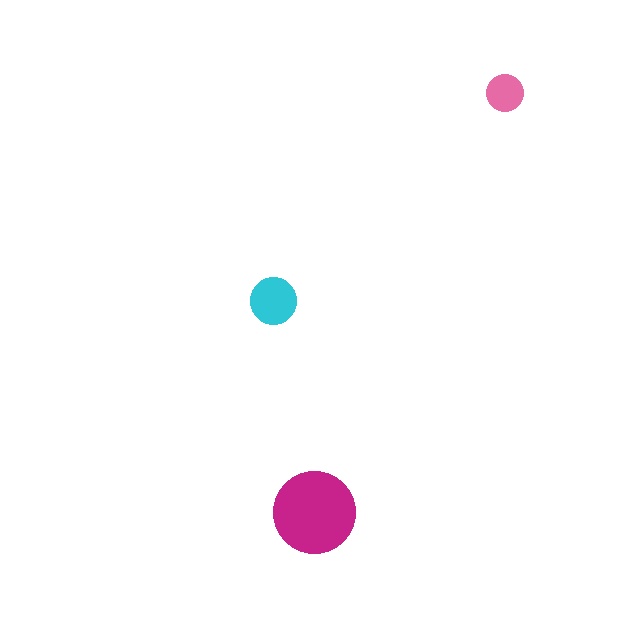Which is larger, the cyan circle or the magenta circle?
The magenta one.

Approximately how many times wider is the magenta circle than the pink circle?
About 2 times wider.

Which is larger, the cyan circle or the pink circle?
The cyan one.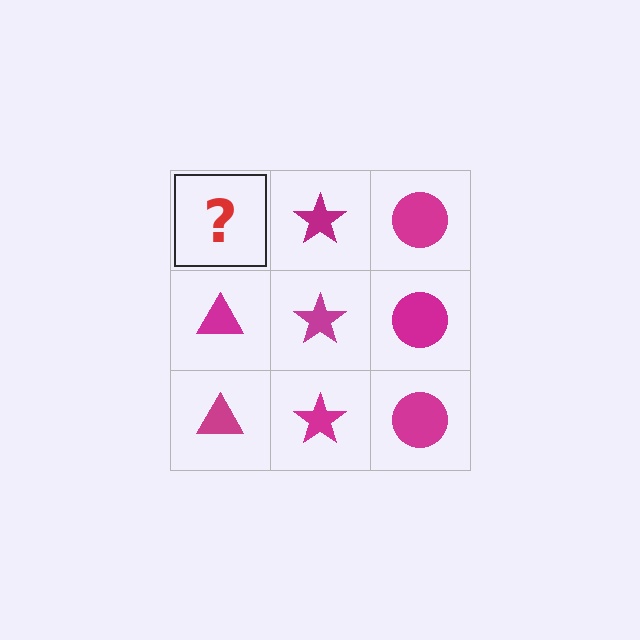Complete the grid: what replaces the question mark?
The question mark should be replaced with a magenta triangle.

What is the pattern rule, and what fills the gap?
The rule is that each column has a consistent shape. The gap should be filled with a magenta triangle.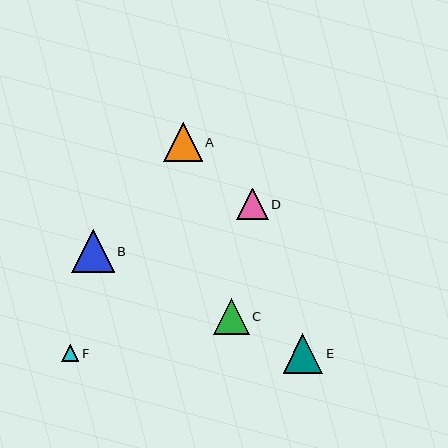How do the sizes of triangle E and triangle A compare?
Triangle E and triangle A are approximately the same size.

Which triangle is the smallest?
Triangle F is the smallest with a size of approximately 17 pixels.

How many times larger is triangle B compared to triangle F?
Triangle B is approximately 2.5 times the size of triangle F.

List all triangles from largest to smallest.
From largest to smallest: B, E, A, C, D, F.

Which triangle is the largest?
Triangle B is the largest with a size of approximately 43 pixels.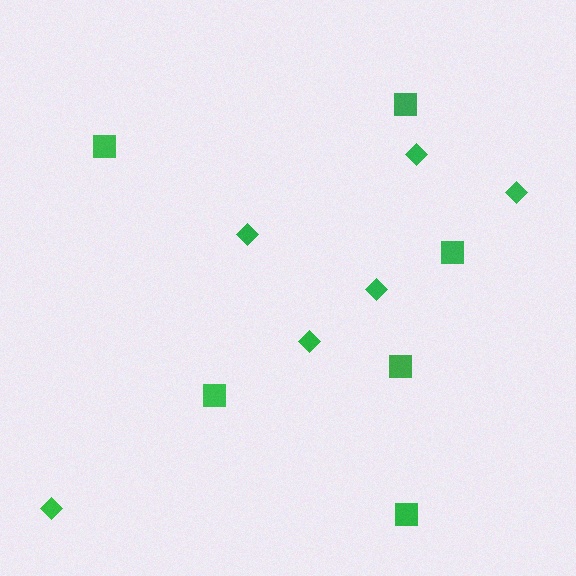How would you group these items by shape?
There are 2 groups: one group of squares (6) and one group of diamonds (6).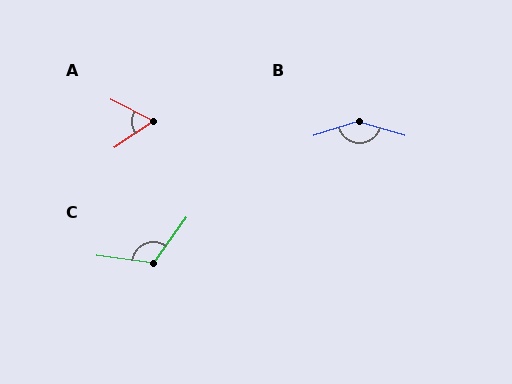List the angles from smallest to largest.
A (60°), C (119°), B (146°).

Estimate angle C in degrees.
Approximately 119 degrees.